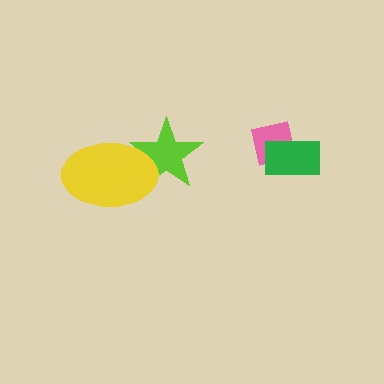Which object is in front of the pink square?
The green rectangle is in front of the pink square.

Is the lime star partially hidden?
Yes, it is partially covered by another shape.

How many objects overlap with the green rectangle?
1 object overlaps with the green rectangle.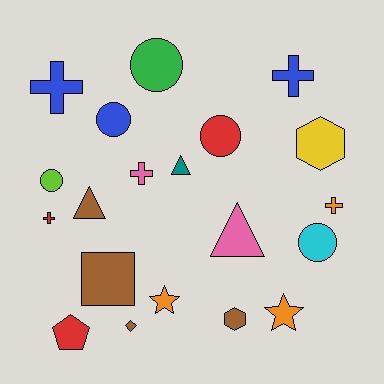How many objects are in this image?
There are 20 objects.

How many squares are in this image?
There is 1 square.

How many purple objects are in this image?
There are no purple objects.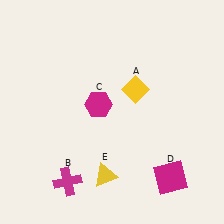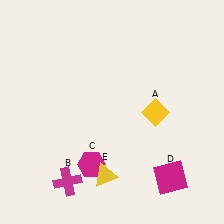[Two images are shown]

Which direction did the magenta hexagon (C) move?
The magenta hexagon (C) moved down.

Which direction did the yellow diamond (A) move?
The yellow diamond (A) moved down.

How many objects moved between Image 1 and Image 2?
2 objects moved between the two images.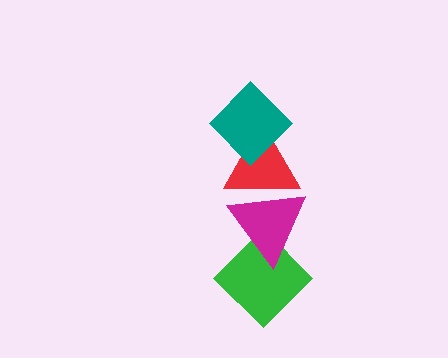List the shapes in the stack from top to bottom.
From top to bottom: the teal diamond, the red triangle, the magenta triangle, the green diamond.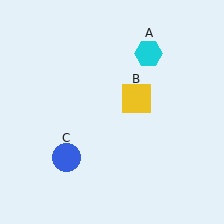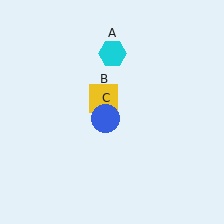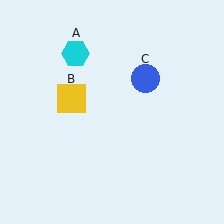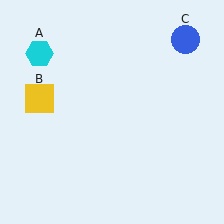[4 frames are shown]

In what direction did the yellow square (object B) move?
The yellow square (object B) moved left.